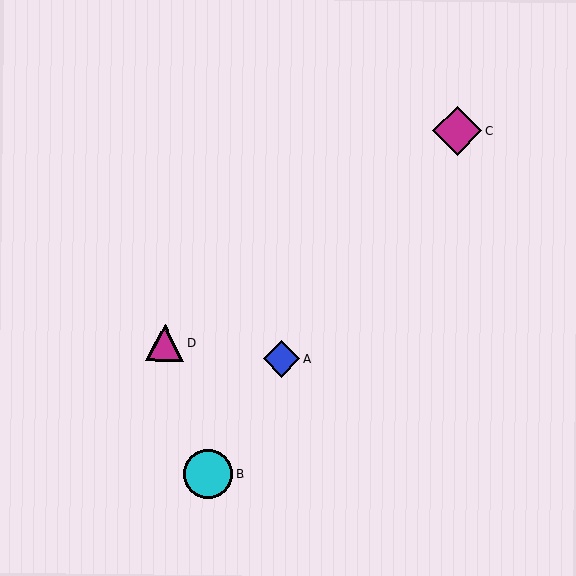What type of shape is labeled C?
Shape C is a magenta diamond.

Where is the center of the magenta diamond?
The center of the magenta diamond is at (457, 131).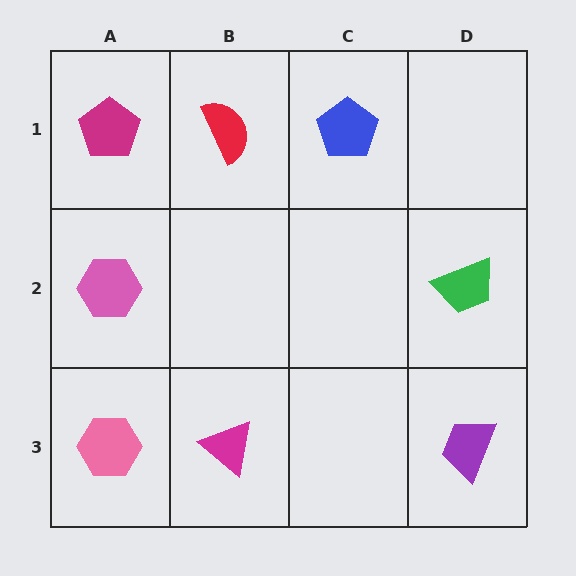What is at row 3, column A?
A pink hexagon.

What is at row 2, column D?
A green trapezoid.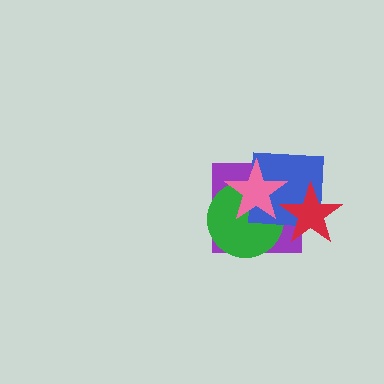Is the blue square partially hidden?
Yes, it is partially covered by another shape.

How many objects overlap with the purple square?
4 objects overlap with the purple square.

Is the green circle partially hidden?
Yes, it is partially covered by another shape.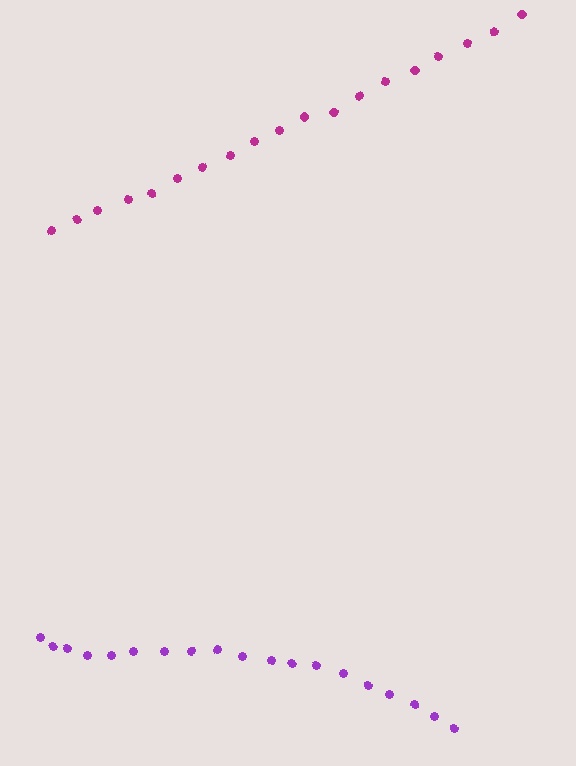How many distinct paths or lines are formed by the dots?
There are 2 distinct paths.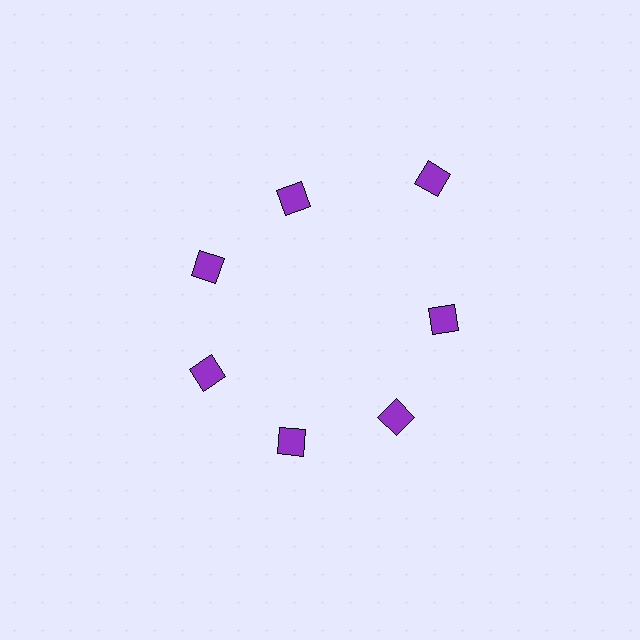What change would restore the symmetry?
The symmetry would be restored by moving it inward, back onto the ring so that all 7 diamonds sit at equal angles and equal distance from the center.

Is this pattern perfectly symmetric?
No. The 7 purple diamonds are arranged in a ring, but one element near the 1 o'clock position is pushed outward from the center, breaking the 7-fold rotational symmetry.